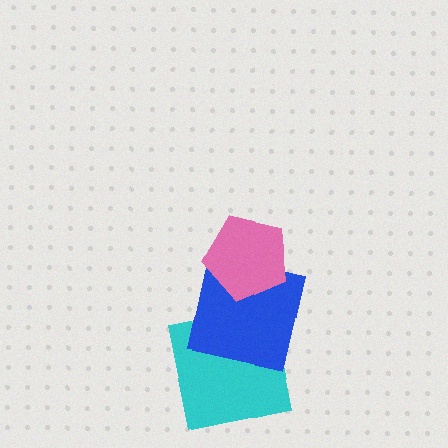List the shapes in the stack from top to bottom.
From top to bottom: the pink pentagon, the blue square, the cyan square.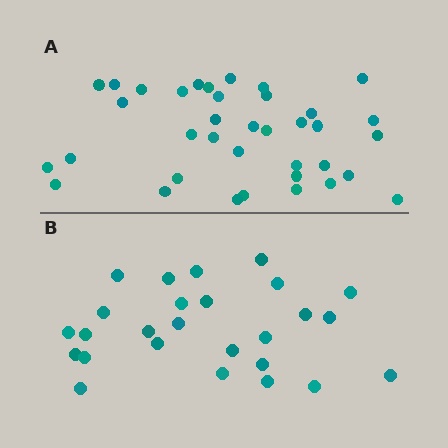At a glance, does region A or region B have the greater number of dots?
Region A (the top region) has more dots.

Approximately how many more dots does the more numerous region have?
Region A has roughly 12 or so more dots than region B.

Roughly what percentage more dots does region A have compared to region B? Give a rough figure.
About 40% more.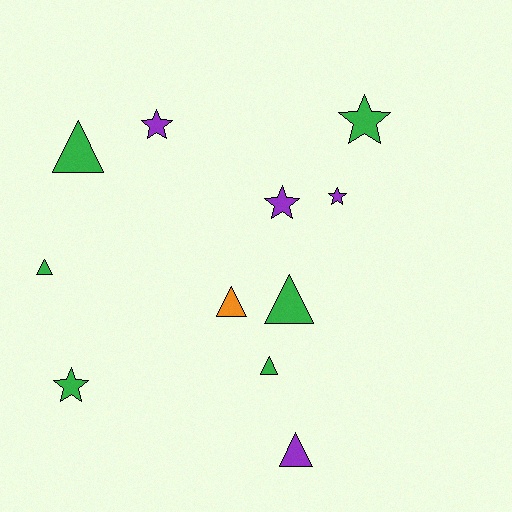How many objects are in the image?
There are 11 objects.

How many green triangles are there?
There are 4 green triangles.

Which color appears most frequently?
Green, with 6 objects.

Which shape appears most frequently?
Triangle, with 6 objects.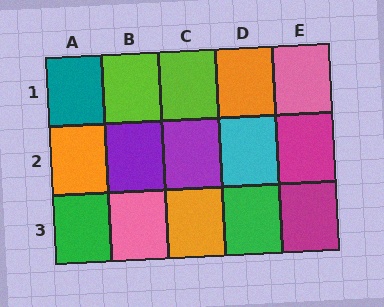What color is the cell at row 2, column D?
Cyan.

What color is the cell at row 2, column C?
Purple.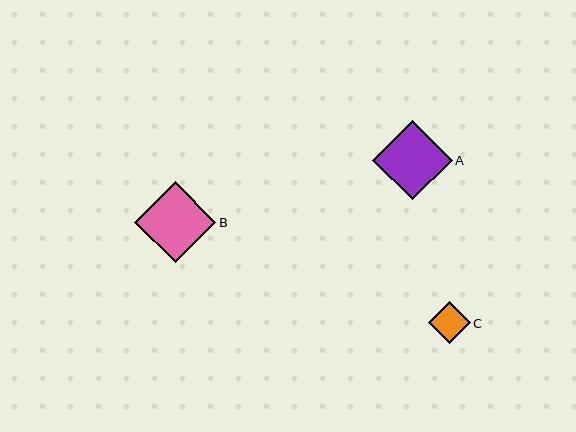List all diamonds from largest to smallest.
From largest to smallest: B, A, C.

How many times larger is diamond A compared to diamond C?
Diamond A is approximately 1.9 times the size of diamond C.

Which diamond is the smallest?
Diamond C is the smallest with a size of approximately 42 pixels.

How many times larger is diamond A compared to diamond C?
Diamond A is approximately 1.9 times the size of diamond C.